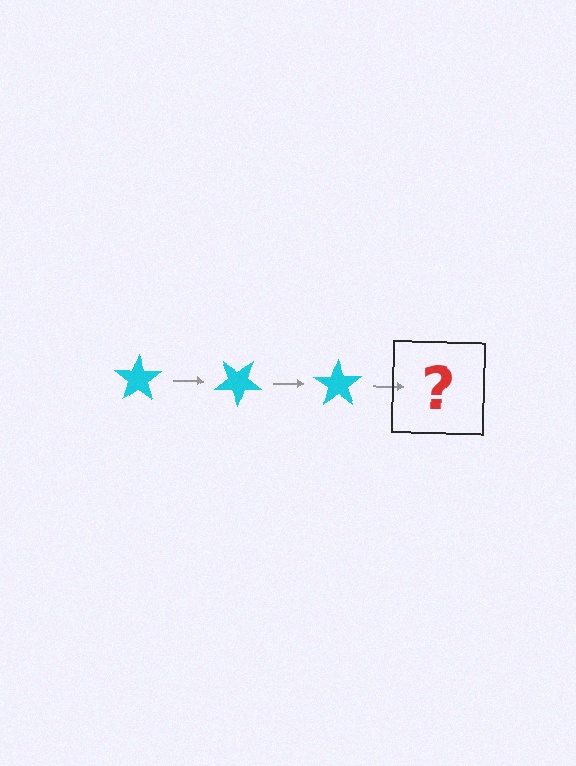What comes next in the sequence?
The next element should be a cyan star rotated 105 degrees.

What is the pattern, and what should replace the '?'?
The pattern is that the star rotates 35 degrees each step. The '?' should be a cyan star rotated 105 degrees.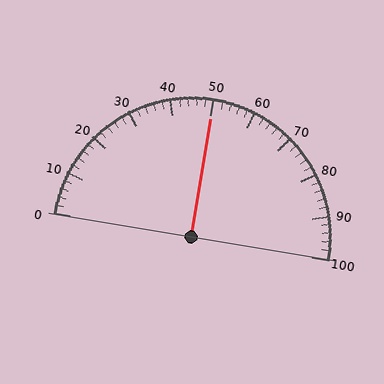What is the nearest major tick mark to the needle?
The nearest major tick mark is 50.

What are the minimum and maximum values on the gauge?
The gauge ranges from 0 to 100.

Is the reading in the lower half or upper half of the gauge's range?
The reading is in the upper half of the range (0 to 100).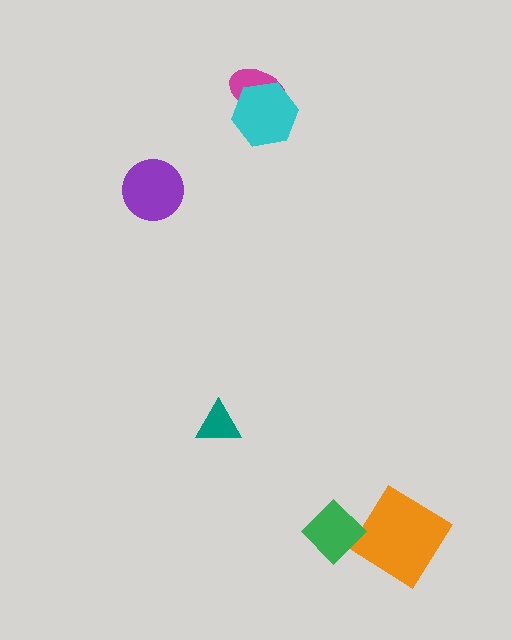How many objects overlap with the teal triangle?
0 objects overlap with the teal triangle.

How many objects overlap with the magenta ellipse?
1 object overlaps with the magenta ellipse.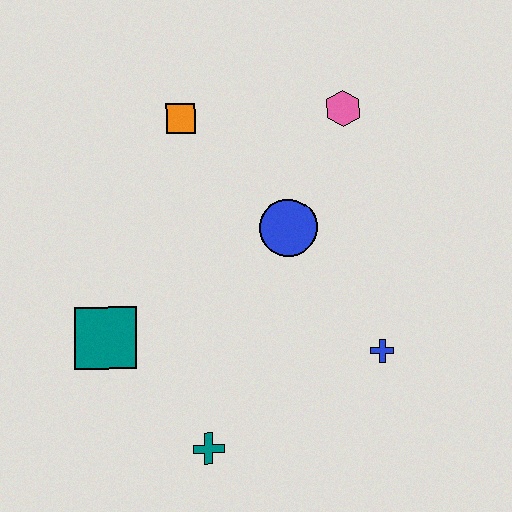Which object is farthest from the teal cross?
The pink hexagon is farthest from the teal cross.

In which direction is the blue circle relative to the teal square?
The blue circle is to the right of the teal square.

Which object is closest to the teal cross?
The teal square is closest to the teal cross.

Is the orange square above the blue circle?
Yes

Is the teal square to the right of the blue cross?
No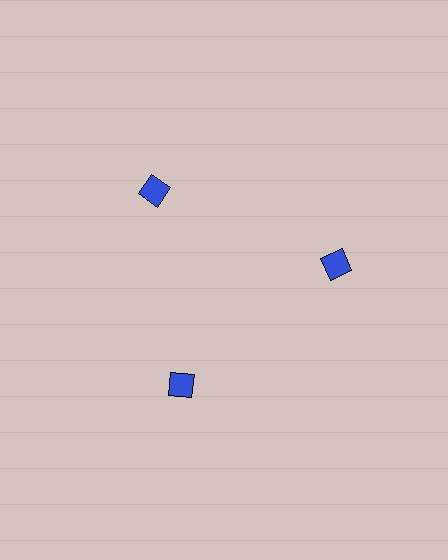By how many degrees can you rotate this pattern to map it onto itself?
The pattern maps onto itself every 120 degrees of rotation.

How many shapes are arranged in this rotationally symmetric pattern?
There are 3 shapes, arranged in 3 groups of 1.